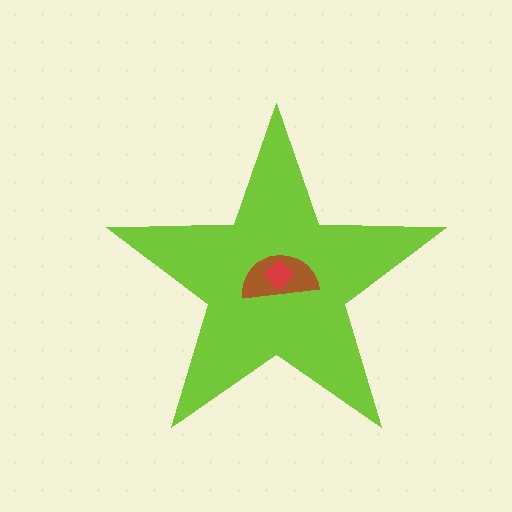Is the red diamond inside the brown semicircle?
Yes.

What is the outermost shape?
The lime star.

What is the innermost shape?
The red diamond.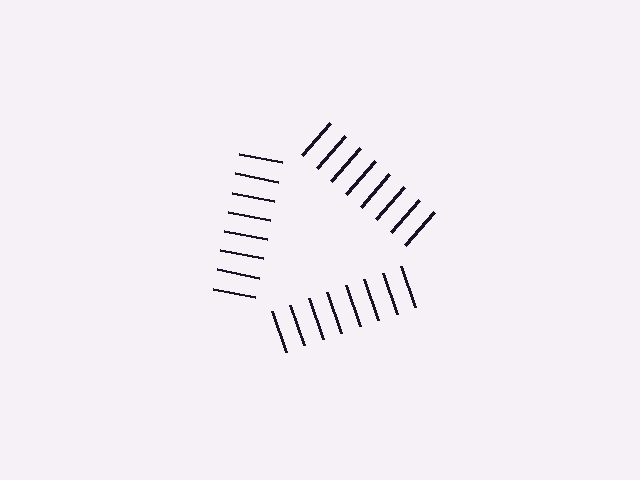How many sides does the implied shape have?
3 sides — the line-ends trace a triangle.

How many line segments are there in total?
24 — 8 along each of the 3 edges.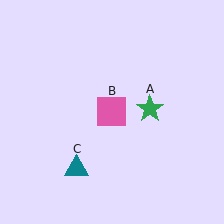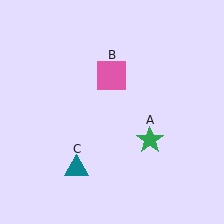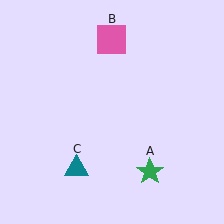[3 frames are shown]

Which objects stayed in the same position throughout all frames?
Teal triangle (object C) remained stationary.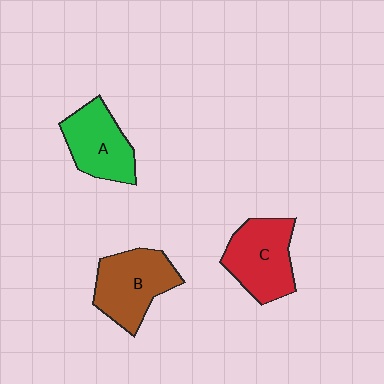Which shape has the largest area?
Shape B (brown).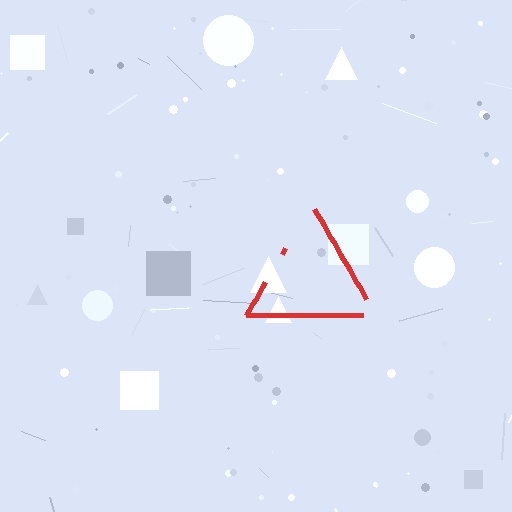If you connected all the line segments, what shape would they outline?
They would outline a triangle.